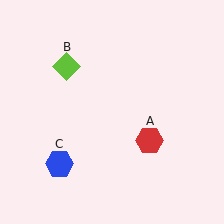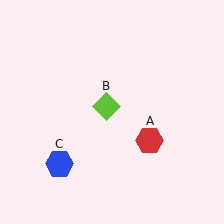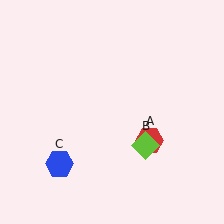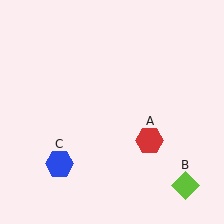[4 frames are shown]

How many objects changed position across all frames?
1 object changed position: lime diamond (object B).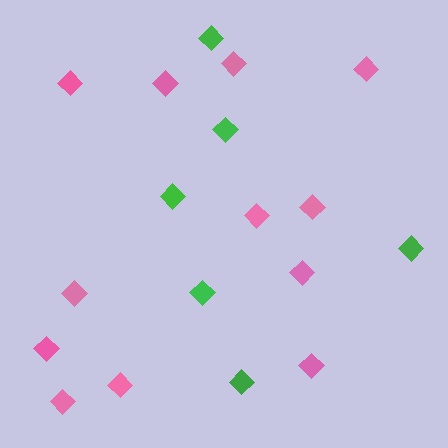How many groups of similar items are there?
There are 2 groups: one group of pink diamonds (12) and one group of green diamonds (6).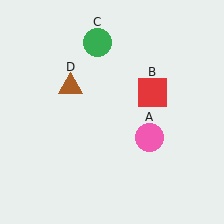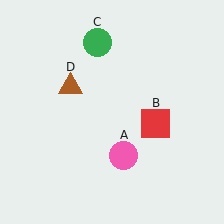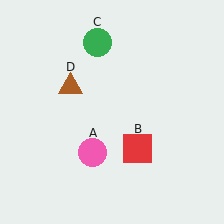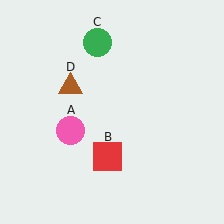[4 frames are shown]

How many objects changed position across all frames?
2 objects changed position: pink circle (object A), red square (object B).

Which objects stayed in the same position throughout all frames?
Green circle (object C) and brown triangle (object D) remained stationary.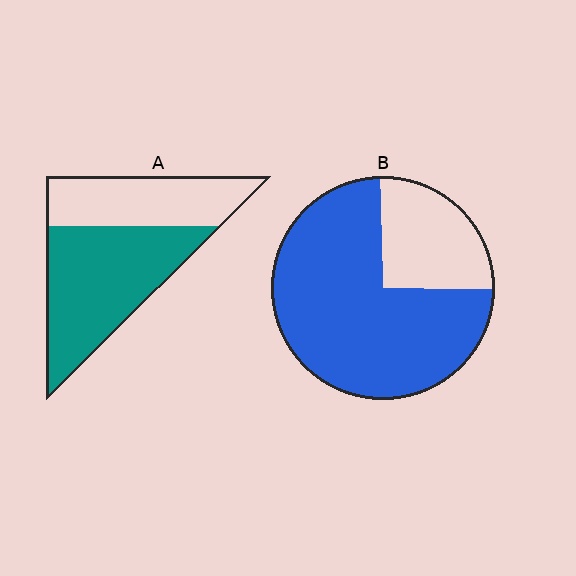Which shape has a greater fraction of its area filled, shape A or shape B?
Shape B.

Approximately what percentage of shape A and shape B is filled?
A is approximately 60% and B is approximately 75%.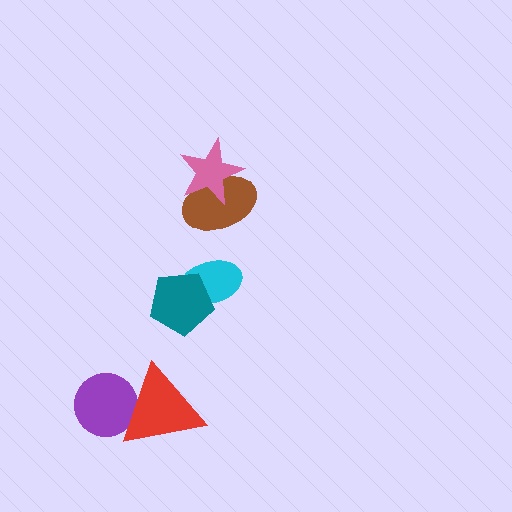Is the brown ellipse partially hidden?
Yes, it is partially covered by another shape.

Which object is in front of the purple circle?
The red triangle is in front of the purple circle.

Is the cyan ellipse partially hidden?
Yes, it is partially covered by another shape.